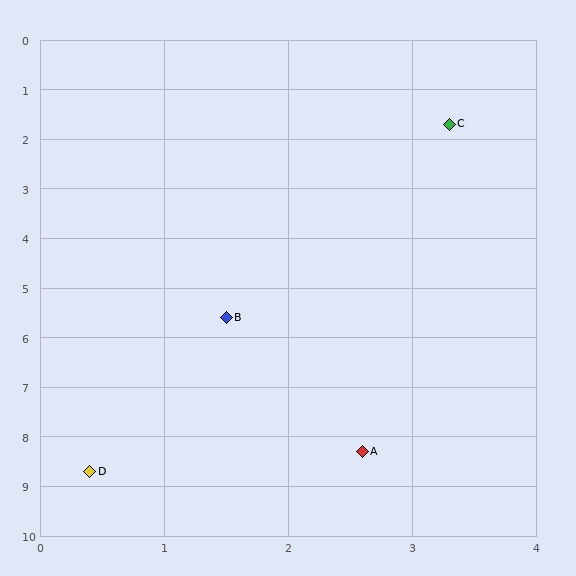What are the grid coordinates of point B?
Point B is at approximately (1.5, 5.6).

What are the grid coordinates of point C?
Point C is at approximately (3.3, 1.7).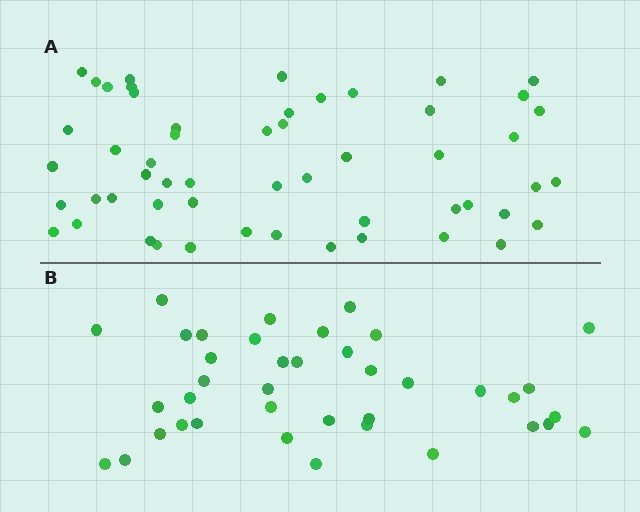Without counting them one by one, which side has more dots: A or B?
Region A (the top region) has more dots.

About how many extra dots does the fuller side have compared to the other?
Region A has approximately 15 more dots than region B.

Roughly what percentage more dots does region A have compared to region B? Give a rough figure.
About 40% more.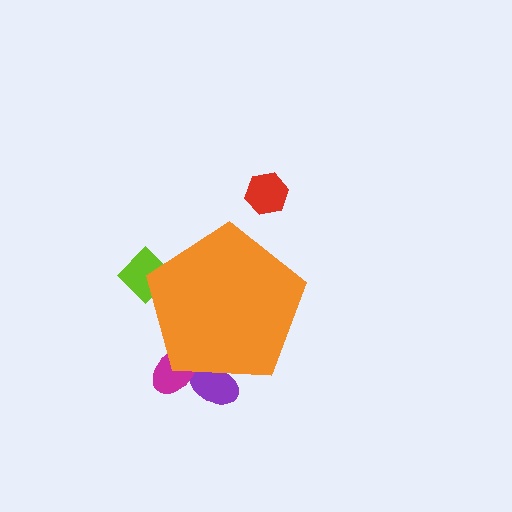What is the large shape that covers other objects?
An orange pentagon.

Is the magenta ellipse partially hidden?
Yes, the magenta ellipse is partially hidden behind the orange pentagon.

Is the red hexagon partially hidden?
No, the red hexagon is fully visible.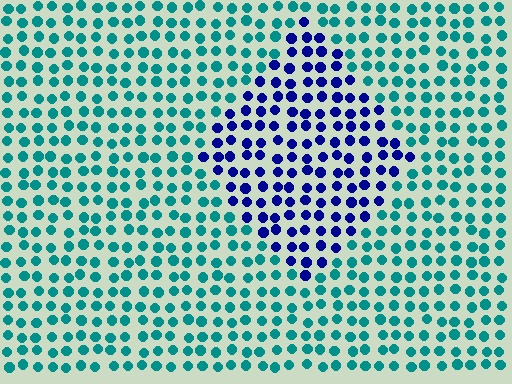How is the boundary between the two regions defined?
The boundary is defined purely by a slight shift in hue (about 60 degrees). Spacing, size, and orientation are identical on both sides.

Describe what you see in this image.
The image is filled with small teal elements in a uniform arrangement. A diamond-shaped region is visible where the elements are tinted to a slightly different hue, forming a subtle color boundary.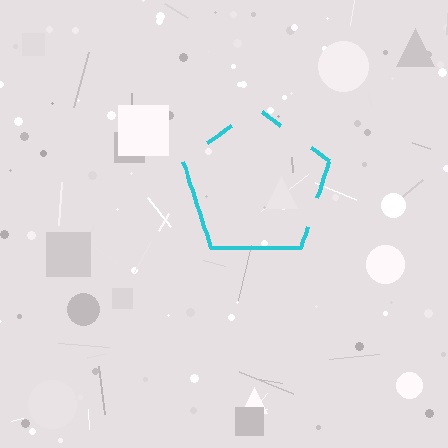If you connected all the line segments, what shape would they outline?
They would outline a pentagon.